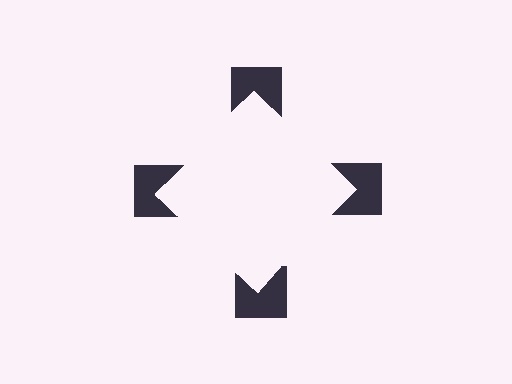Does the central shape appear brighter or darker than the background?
It typically appears slightly brighter than the background, even though no actual brightness change is drawn.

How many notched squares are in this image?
There are 4 — one at each vertex of the illusory square.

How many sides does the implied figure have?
4 sides.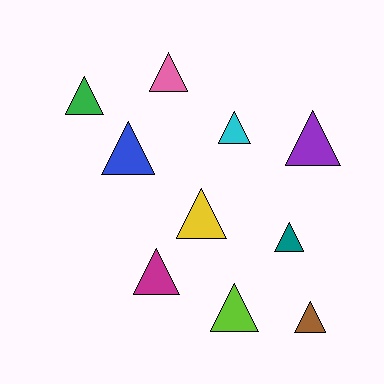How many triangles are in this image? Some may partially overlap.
There are 10 triangles.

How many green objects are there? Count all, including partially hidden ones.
There is 1 green object.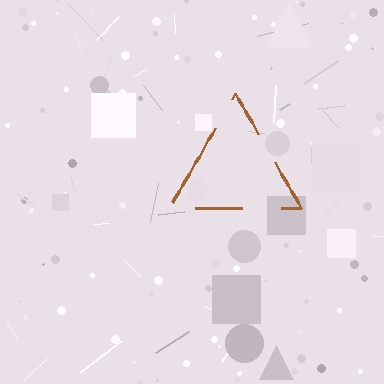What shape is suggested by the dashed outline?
The dashed outline suggests a triangle.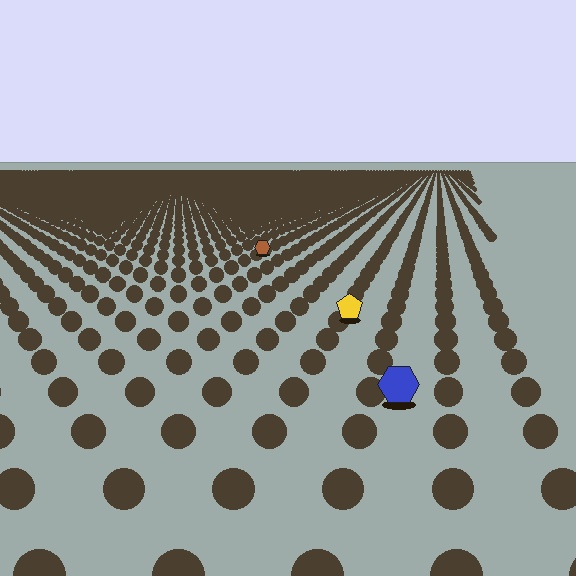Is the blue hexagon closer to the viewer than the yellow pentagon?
Yes. The blue hexagon is closer — you can tell from the texture gradient: the ground texture is coarser near it.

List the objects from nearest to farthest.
From nearest to farthest: the blue hexagon, the yellow pentagon, the brown hexagon.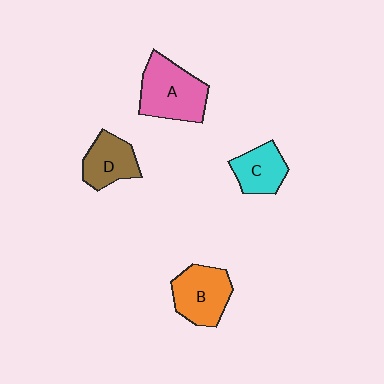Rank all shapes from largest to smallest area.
From largest to smallest: A (pink), B (orange), D (brown), C (cyan).